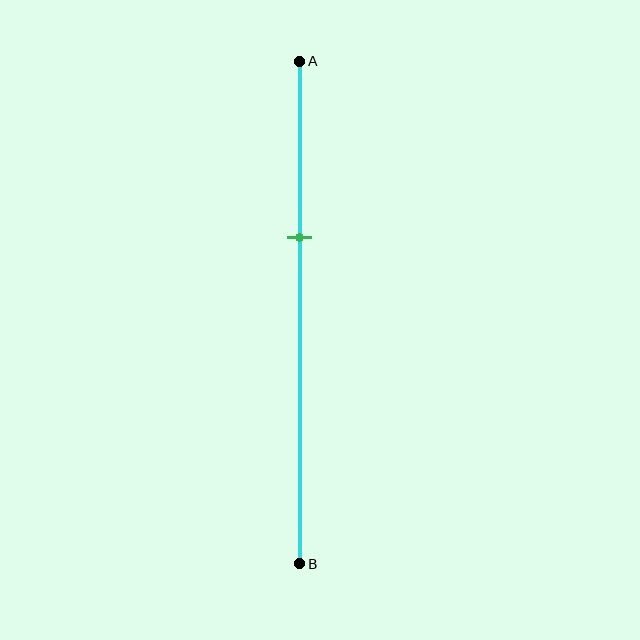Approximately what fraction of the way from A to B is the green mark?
The green mark is approximately 35% of the way from A to B.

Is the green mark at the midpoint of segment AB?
No, the mark is at about 35% from A, not at the 50% midpoint.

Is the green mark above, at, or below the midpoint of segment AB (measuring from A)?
The green mark is above the midpoint of segment AB.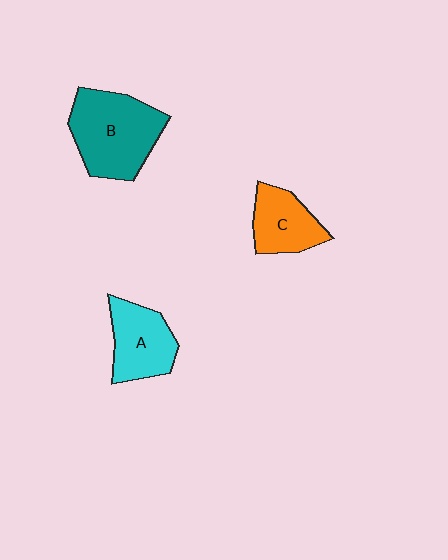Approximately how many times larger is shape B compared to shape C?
Approximately 1.7 times.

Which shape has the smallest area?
Shape C (orange).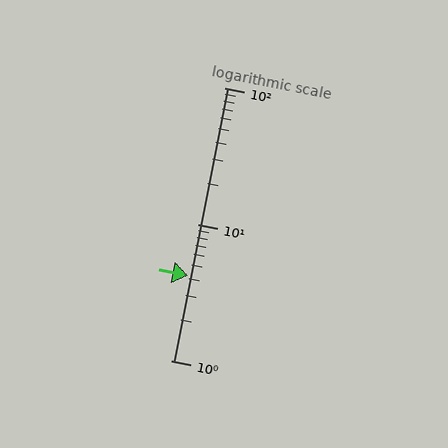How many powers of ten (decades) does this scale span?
The scale spans 2 decades, from 1 to 100.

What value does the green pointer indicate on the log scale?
The pointer indicates approximately 4.2.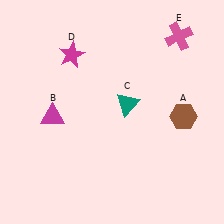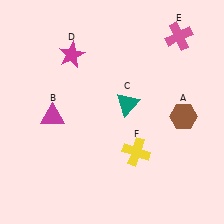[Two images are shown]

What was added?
A yellow cross (F) was added in Image 2.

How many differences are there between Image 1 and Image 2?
There is 1 difference between the two images.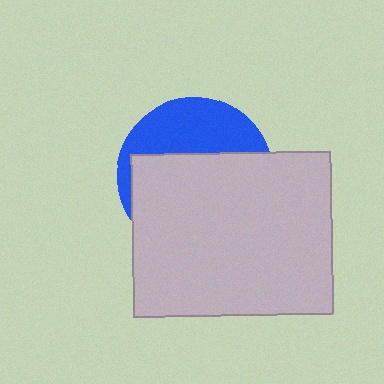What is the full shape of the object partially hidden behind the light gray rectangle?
The partially hidden object is a blue circle.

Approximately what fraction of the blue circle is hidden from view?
Roughly 64% of the blue circle is hidden behind the light gray rectangle.